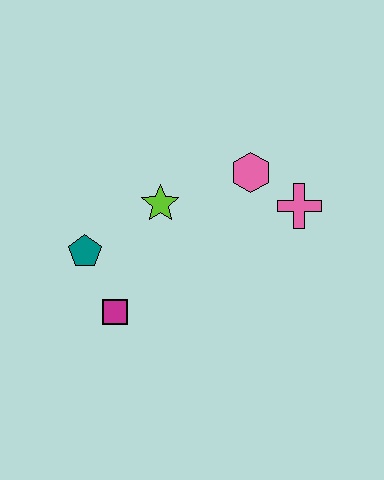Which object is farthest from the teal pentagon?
The pink cross is farthest from the teal pentagon.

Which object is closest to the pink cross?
The pink hexagon is closest to the pink cross.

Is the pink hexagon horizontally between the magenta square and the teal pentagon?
No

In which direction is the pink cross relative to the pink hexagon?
The pink cross is to the right of the pink hexagon.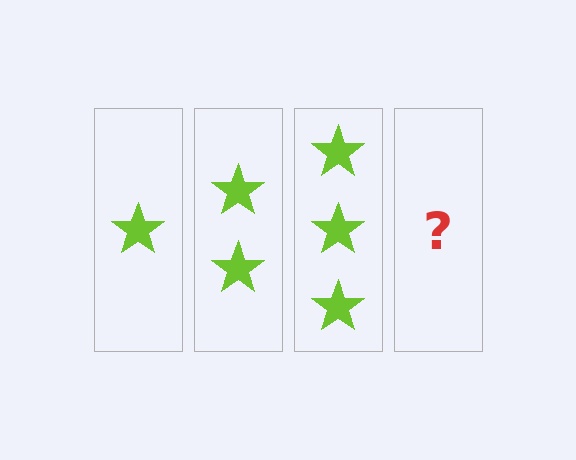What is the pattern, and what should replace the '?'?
The pattern is that each step adds one more star. The '?' should be 4 stars.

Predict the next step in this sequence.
The next step is 4 stars.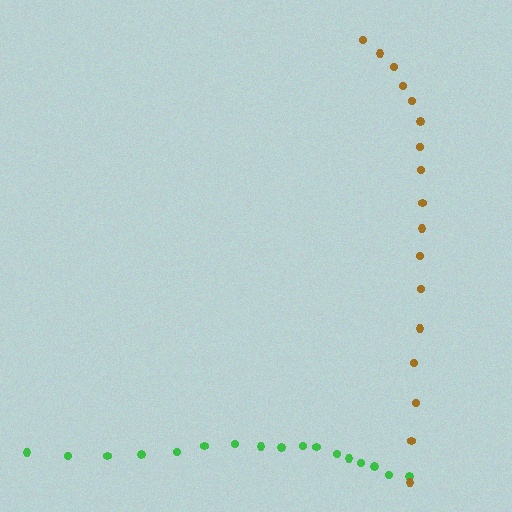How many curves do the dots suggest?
There are 2 distinct paths.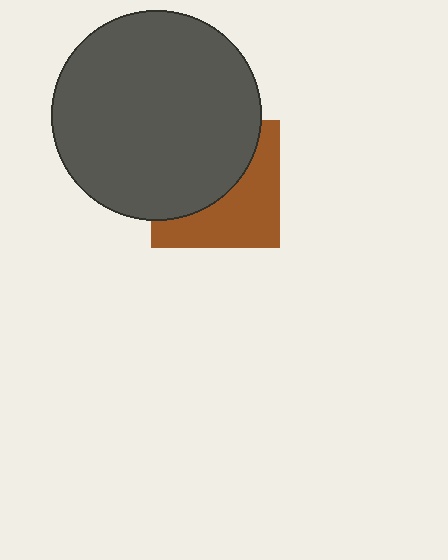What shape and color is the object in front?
The object in front is a dark gray circle.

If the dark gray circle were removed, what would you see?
You would see the complete brown square.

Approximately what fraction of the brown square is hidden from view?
Roughly 54% of the brown square is hidden behind the dark gray circle.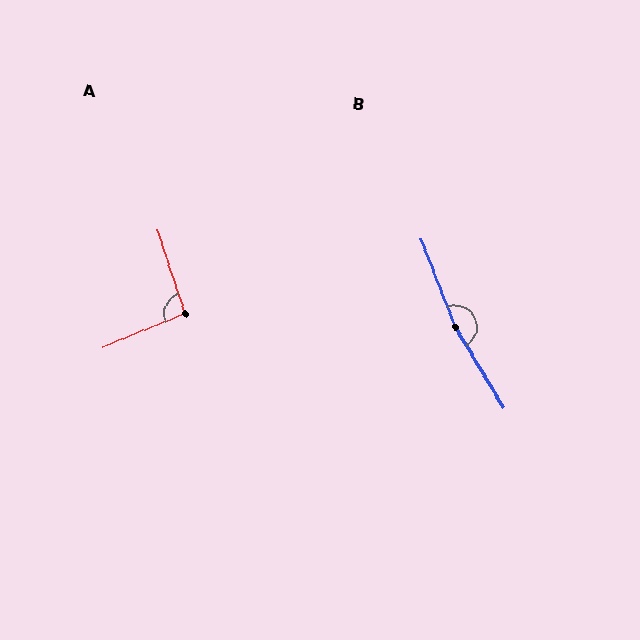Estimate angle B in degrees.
Approximately 170 degrees.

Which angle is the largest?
B, at approximately 170 degrees.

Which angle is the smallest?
A, at approximately 94 degrees.